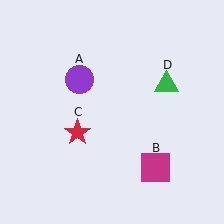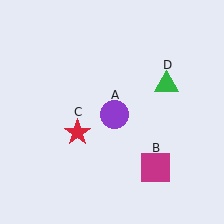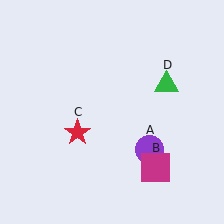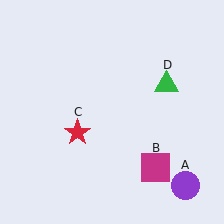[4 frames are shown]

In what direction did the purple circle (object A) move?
The purple circle (object A) moved down and to the right.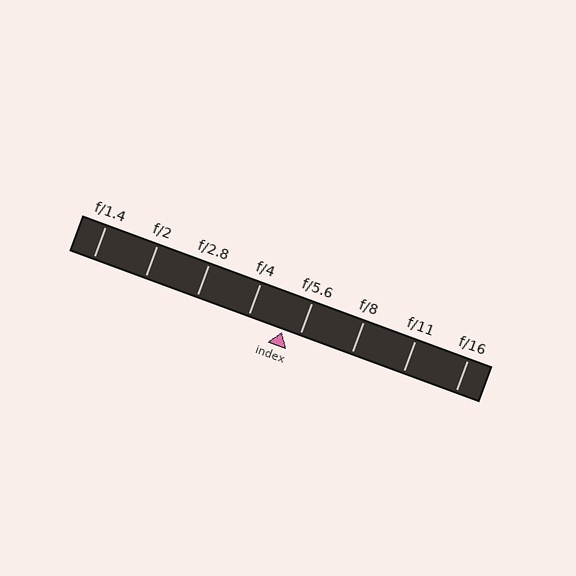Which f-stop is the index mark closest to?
The index mark is closest to f/5.6.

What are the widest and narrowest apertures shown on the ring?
The widest aperture shown is f/1.4 and the narrowest is f/16.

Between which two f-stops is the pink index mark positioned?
The index mark is between f/4 and f/5.6.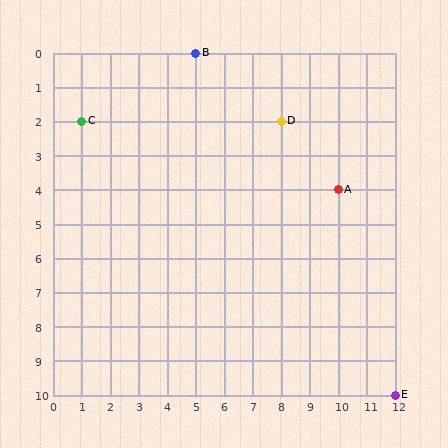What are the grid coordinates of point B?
Point B is at grid coordinates (5, 0).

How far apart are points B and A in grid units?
Points B and A are 5 columns and 4 rows apart (about 6.4 grid units diagonally).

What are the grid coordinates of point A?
Point A is at grid coordinates (10, 4).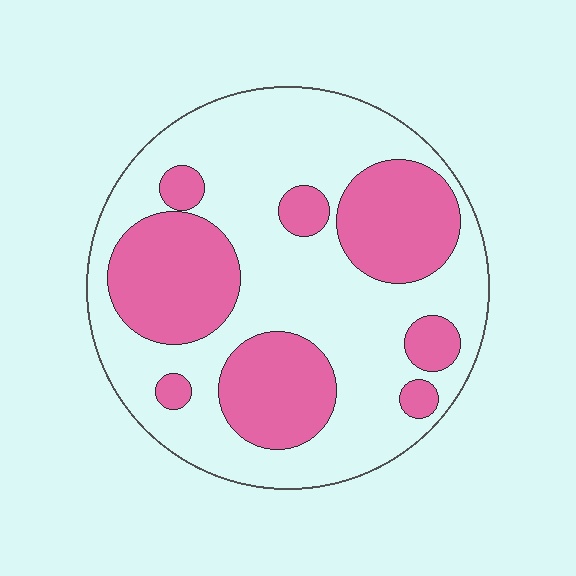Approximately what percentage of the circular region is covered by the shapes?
Approximately 35%.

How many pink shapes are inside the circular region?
8.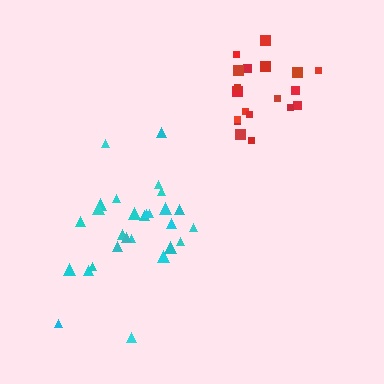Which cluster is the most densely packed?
Red.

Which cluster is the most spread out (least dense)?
Cyan.